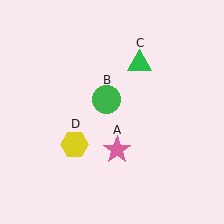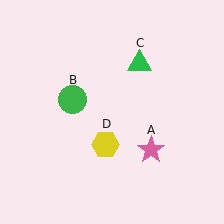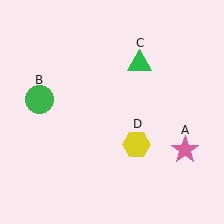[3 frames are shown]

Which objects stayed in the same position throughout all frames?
Green triangle (object C) remained stationary.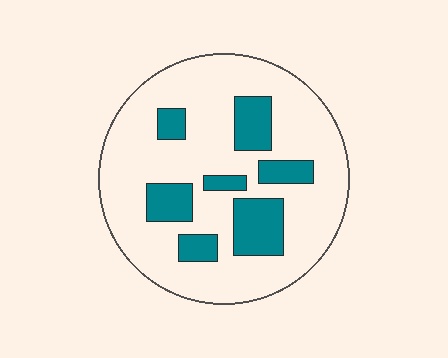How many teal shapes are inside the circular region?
7.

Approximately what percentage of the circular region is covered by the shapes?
Approximately 20%.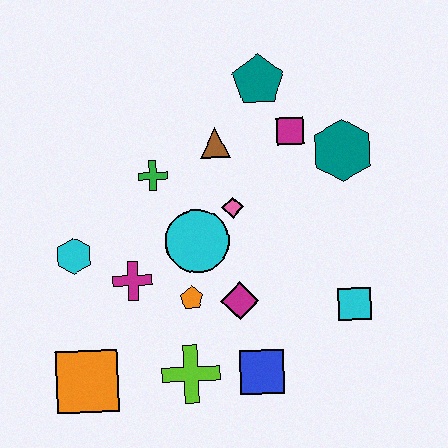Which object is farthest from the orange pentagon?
The teal pentagon is farthest from the orange pentagon.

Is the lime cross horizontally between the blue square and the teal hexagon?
No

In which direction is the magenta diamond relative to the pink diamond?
The magenta diamond is below the pink diamond.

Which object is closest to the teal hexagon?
The magenta square is closest to the teal hexagon.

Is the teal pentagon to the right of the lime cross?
Yes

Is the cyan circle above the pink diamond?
No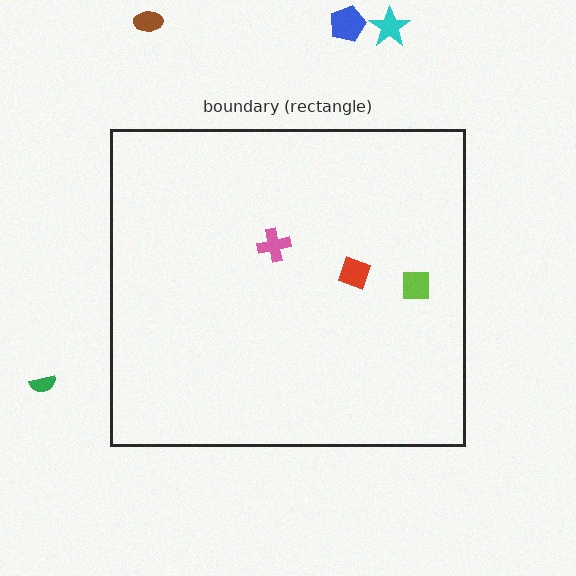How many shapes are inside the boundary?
3 inside, 4 outside.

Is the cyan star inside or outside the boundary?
Outside.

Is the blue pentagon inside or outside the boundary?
Outside.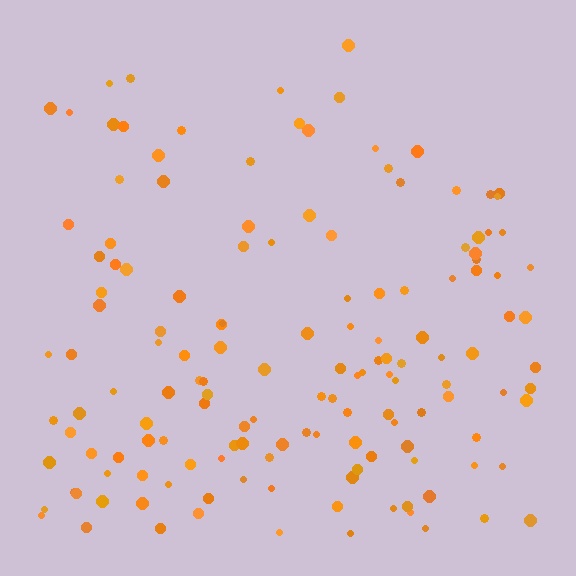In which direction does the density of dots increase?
From top to bottom, with the bottom side densest.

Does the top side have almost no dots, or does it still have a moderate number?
Still a moderate number, just noticeably fewer than the bottom.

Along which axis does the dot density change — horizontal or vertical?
Vertical.